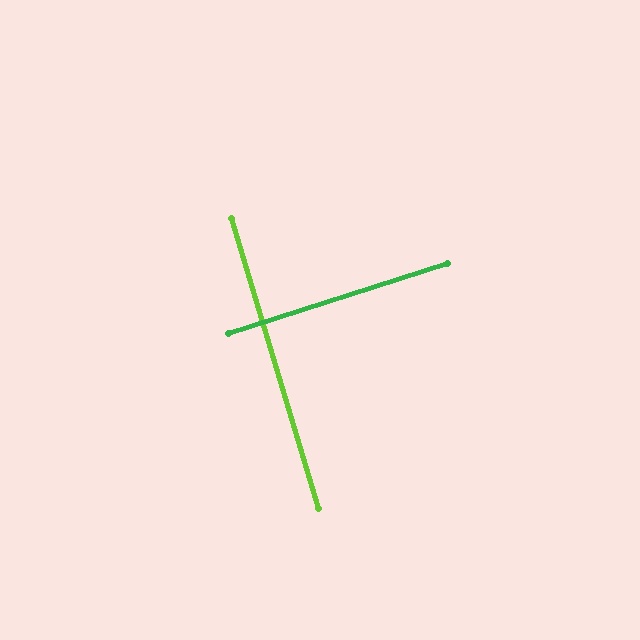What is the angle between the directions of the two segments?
Approximately 89 degrees.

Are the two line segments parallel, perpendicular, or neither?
Perpendicular — they meet at approximately 89°.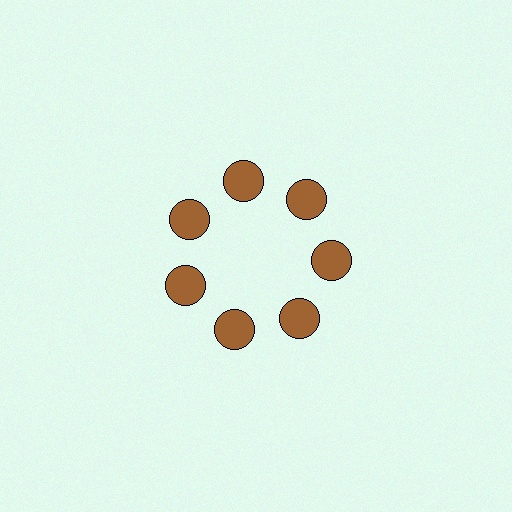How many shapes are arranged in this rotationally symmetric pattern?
There are 7 shapes, arranged in 7 groups of 1.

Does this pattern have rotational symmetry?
Yes, this pattern has 7-fold rotational symmetry. It looks the same after rotating 51 degrees around the center.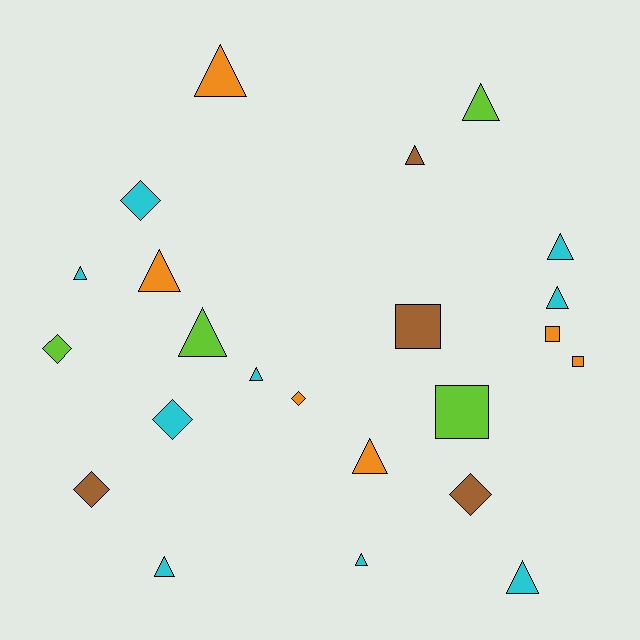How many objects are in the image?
There are 23 objects.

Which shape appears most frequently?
Triangle, with 13 objects.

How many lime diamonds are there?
There is 1 lime diamond.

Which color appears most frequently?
Cyan, with 9 objects.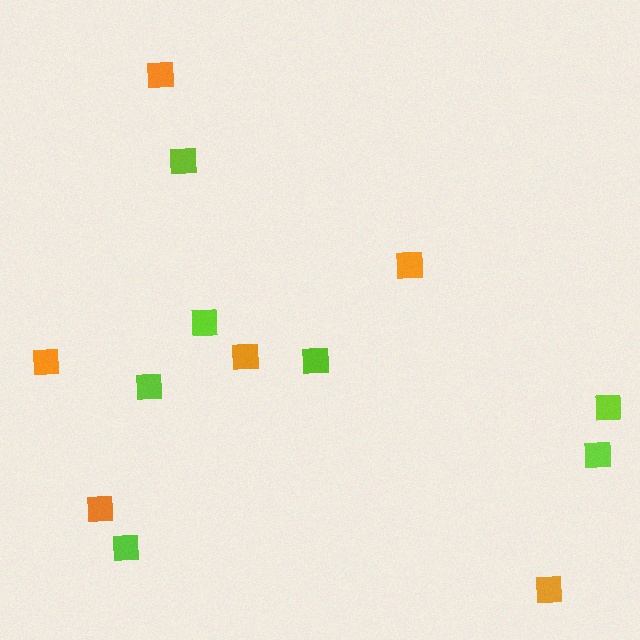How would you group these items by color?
There are 2 groups: one group of orange squares (6) and one group of lime squares (7).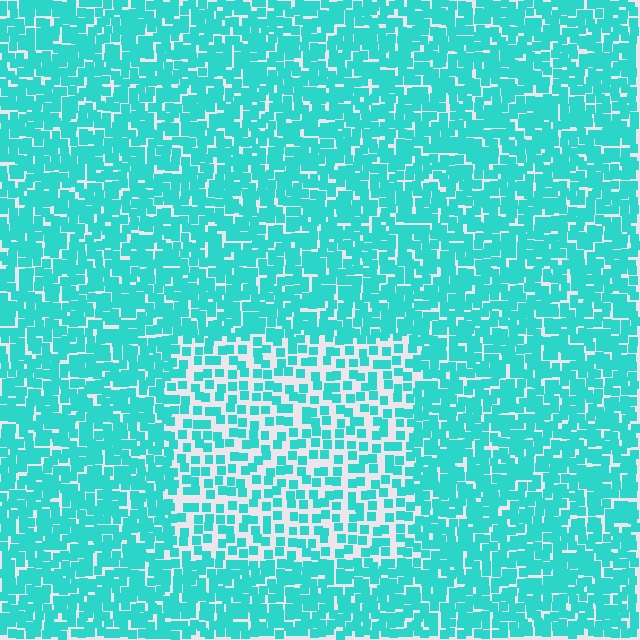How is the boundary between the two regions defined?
The boundary is defined by a change in element density (approximately 1.9x ratio). All elements are the same color, size, and shape.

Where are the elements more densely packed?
The elements are more densely packed outside the rectangle boundary.